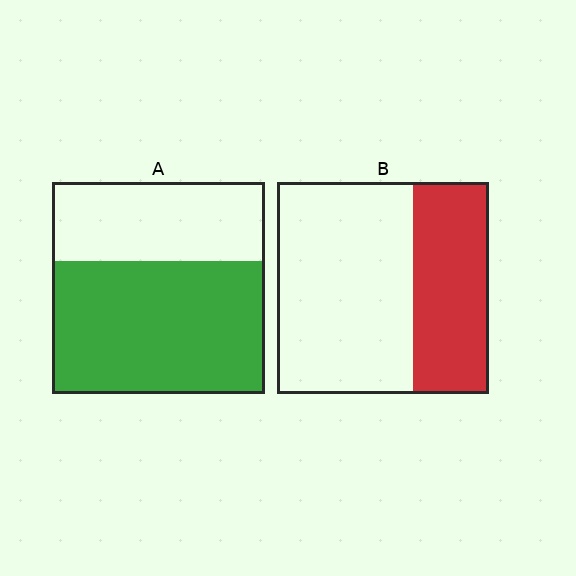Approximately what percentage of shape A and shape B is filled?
A is approximately 65% and B is approximately 35%.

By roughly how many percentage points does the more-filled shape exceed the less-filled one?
By roughly 25 percentage points (A over B).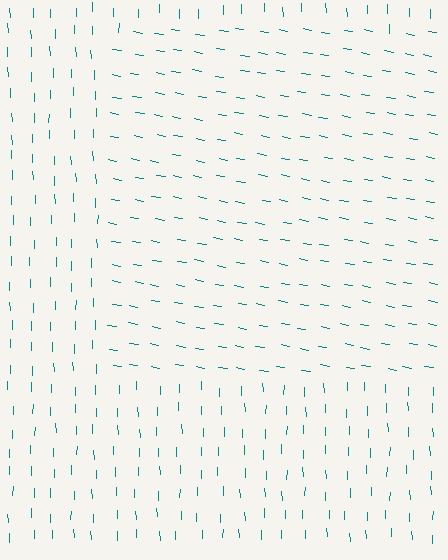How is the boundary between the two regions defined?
The boundary is defined purely by a change in line orientation (approximately 79 degrees difference). All lines are the same color and thickness.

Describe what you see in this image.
The image is filled with small teal line segments. A rectangle region in the image has lines oriented differently from the surrounding lines, creating a visible texture boundary.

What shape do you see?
I see a rectangle.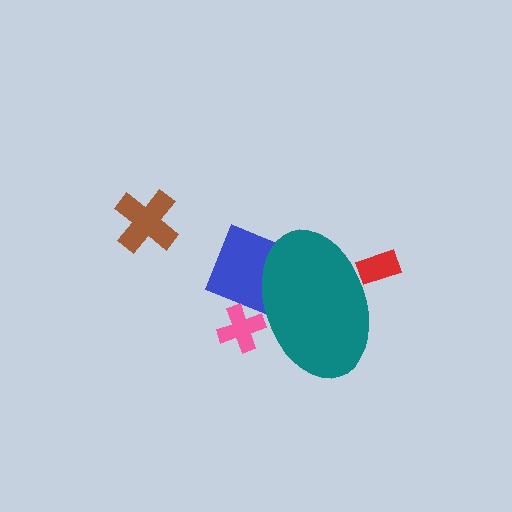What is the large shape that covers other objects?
A teal ellipse.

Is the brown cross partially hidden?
No, the brown cross is fully visible.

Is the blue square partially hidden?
Yes, the blue square is partially hidden behind the teal ellipse.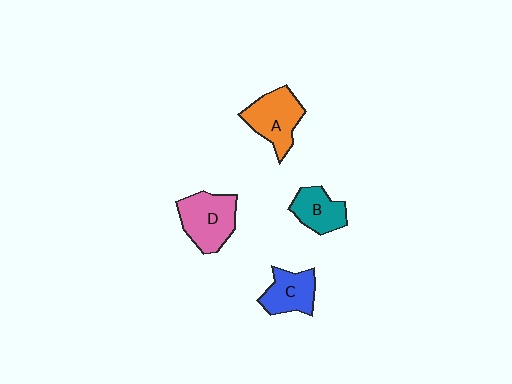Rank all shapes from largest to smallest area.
From largest to smallest: D (pink), A (orange), C (blue), B (teal).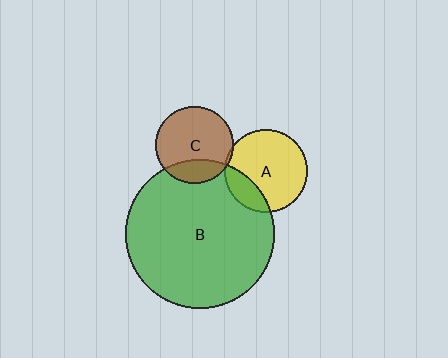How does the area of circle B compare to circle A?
Approximately 3.3 times.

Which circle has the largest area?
Circle B (green).